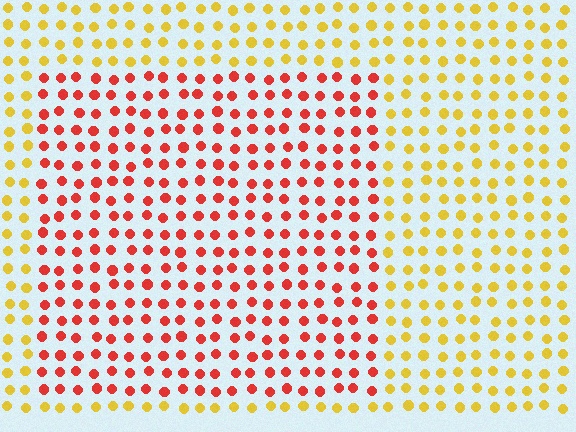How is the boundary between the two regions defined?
The boundary is defined purely by a slight shift in hue (about 50 degrees). Spacing, size, and orientation are identical on both sides.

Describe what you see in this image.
The image is filled with small yellow elements in a uniform arrangement. A rectangle-shaped region is visible where the elements are tinted to a slightly different hue, forming a subtle color boundary.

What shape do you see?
I see a rectangle.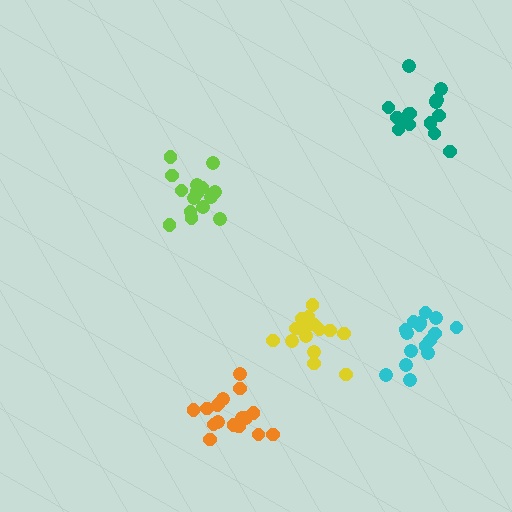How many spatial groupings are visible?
There are 5 spatial groupings.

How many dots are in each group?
Group 1: 16 dots, Group 2: 18 dots, Group 3: 16 dots, Group 4: 15 dots, Group 5: 16 dots (81 total).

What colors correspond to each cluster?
The clusters are colored: lime, orange, cyan, yellow, teal.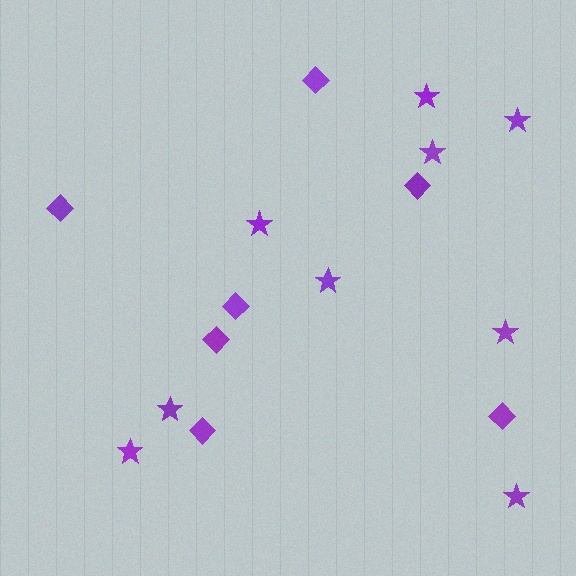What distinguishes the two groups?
There are 2 groups: one group of stars (9) and one group of diamonds (7).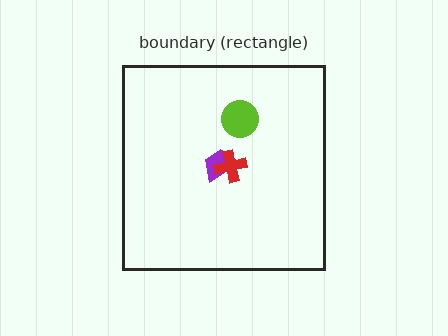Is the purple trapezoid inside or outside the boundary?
Inside.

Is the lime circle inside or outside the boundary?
Inside.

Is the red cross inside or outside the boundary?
Inside.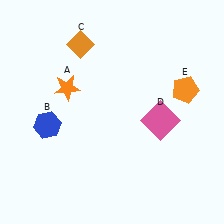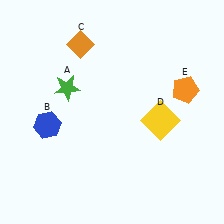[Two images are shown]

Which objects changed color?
A changed from orange to green. D changed from pink to yellow.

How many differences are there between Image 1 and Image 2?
There are 2 differences between the two images.